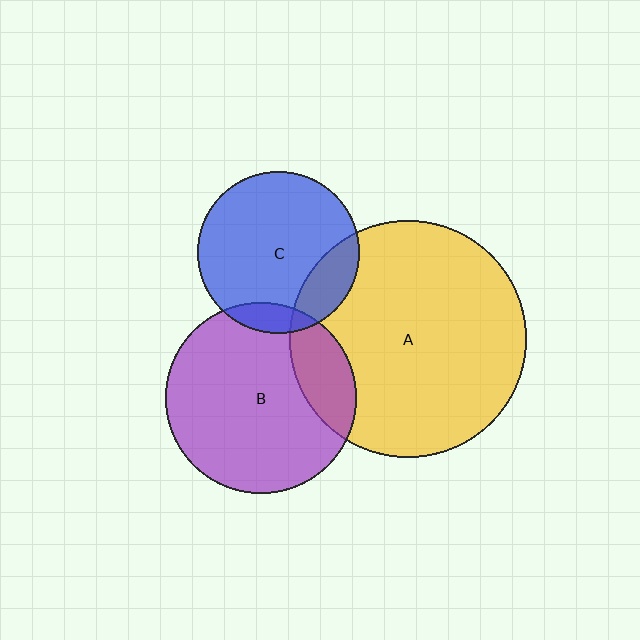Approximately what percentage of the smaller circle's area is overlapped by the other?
Approximately 20%.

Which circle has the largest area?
Circle A (yellow).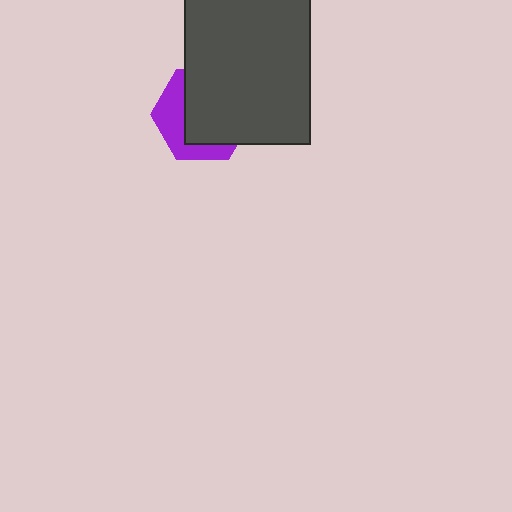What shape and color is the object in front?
The object in front is a dark gray rectangle.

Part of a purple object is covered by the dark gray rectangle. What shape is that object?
It is a hexagon.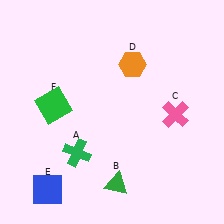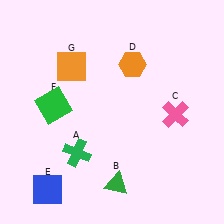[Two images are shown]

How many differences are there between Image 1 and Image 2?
There is 1 difference between the two images.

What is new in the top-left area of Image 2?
An orange square (G) was added in the top-left area of Image 2.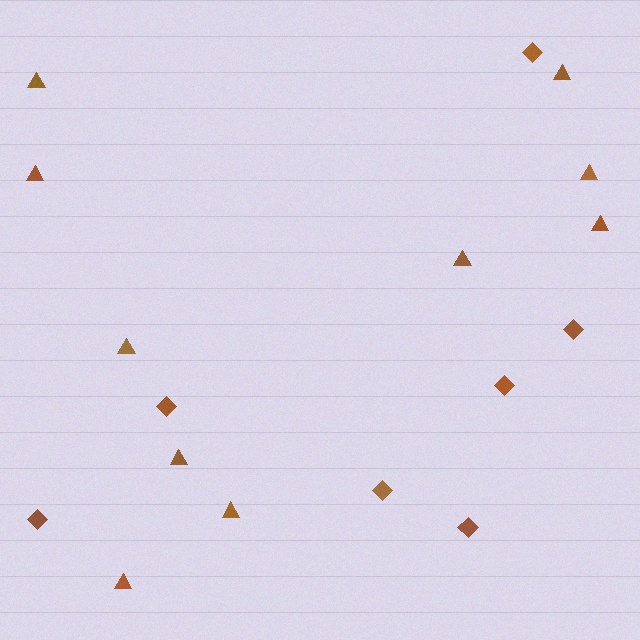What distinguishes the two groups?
There are 2 groups: one group of diamonds (7) and one group of triangles (10).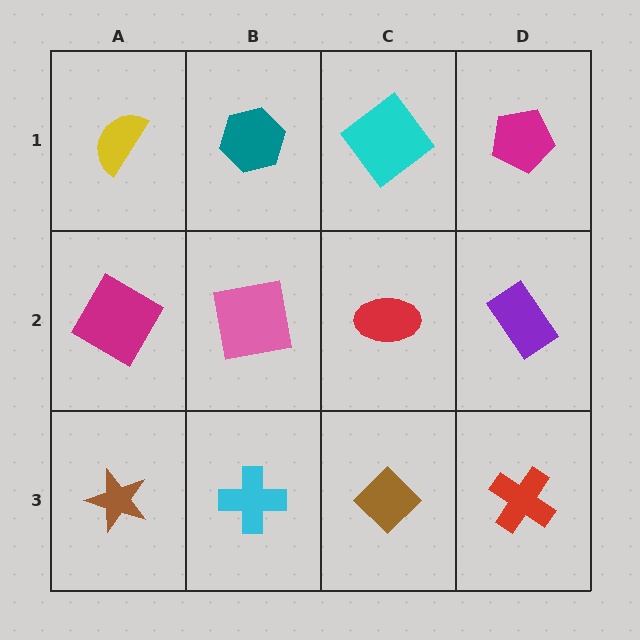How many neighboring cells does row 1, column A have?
2.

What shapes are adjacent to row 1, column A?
A magenta square (row 2, column A), a teal hexagon (row 1, column B).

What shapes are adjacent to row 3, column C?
A red ellipse (row 2, column C), a cyan cross (row 3, column B), a red cross (row 3, column D).